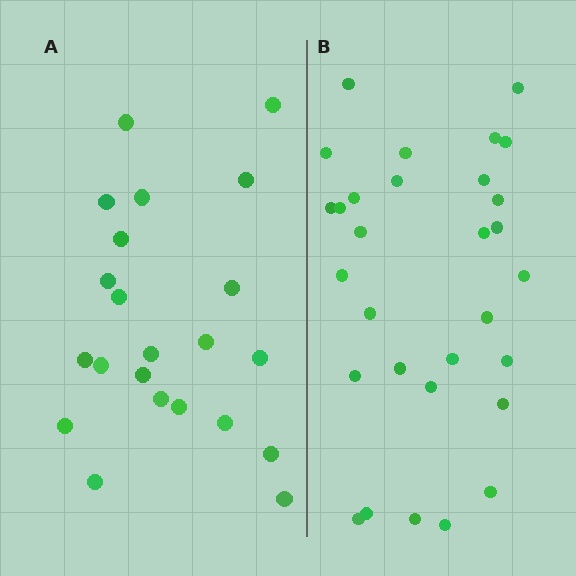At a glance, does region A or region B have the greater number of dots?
Region B (the right region) has more dots.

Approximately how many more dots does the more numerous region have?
Region B has roughly 8 or so more dots than region A.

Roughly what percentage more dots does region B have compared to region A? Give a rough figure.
About 35% more.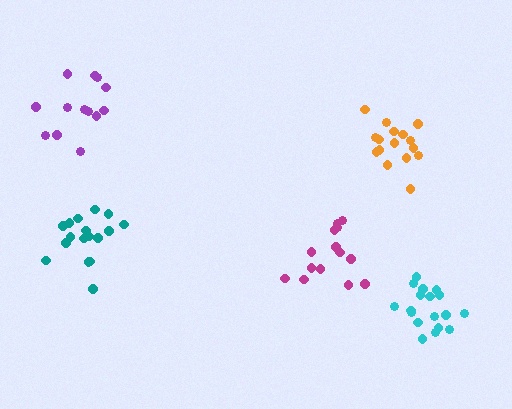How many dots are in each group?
Group 1: 18 dots, Group 2: 15 dots, Group 3: 13 dots, Group 4: 17 dots, Group 5: 16 dots (79 total).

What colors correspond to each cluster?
The clusters are colored: cyan, magenta, purple, teal, orange.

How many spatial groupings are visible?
There are 5 spatial groupings.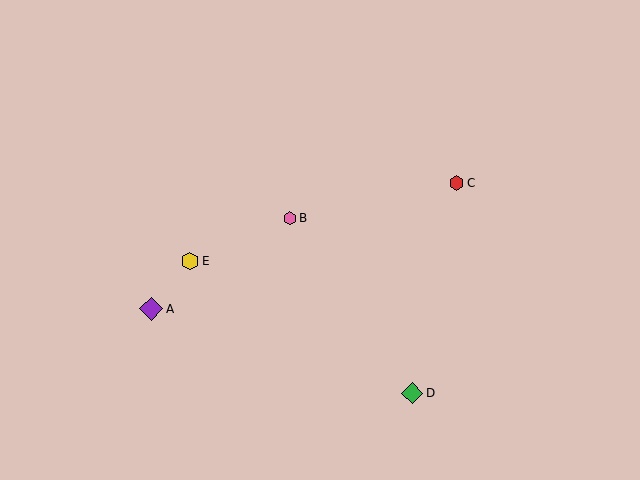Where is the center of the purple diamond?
The center of the purple diamond is at (151, 309).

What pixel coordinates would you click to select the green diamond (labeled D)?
Click at (412, 393) to select the green diamond D.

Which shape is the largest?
The purple diamond (labeled A) is the largest.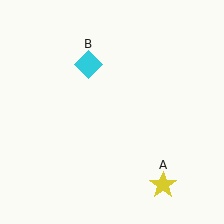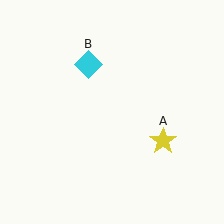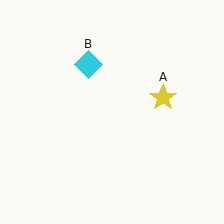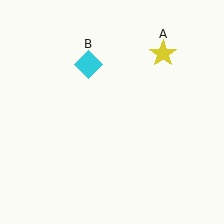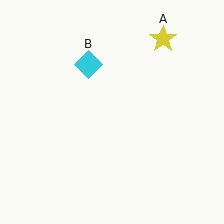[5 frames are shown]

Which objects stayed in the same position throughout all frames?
Cyan diamond (object B) remained stationary.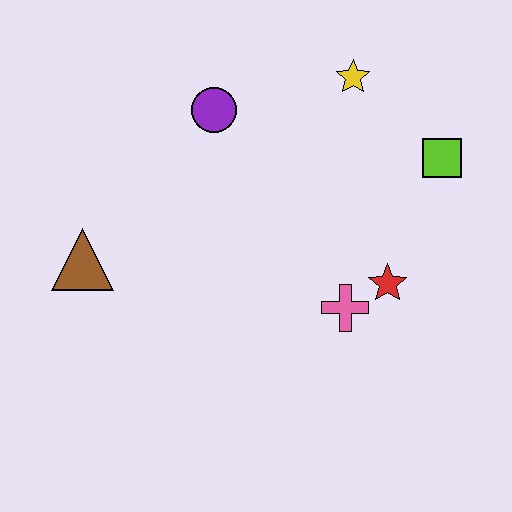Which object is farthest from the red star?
The brown triangle is farthest from the red star.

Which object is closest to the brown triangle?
The purple circle is closest to the brown triangle.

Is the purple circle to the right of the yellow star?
No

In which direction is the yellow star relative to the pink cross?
The yellow star is above the pink cross.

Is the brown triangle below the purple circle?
Yes